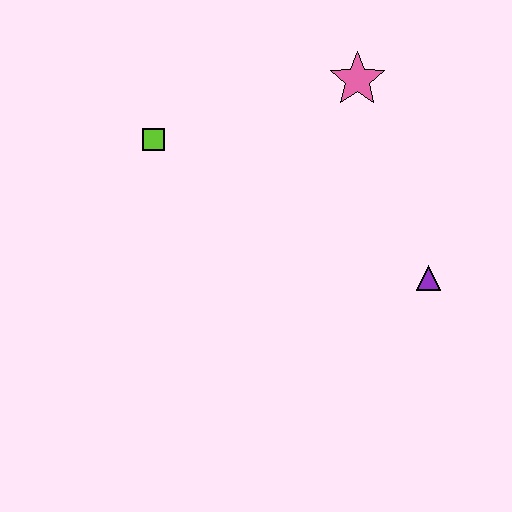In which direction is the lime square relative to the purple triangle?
The lime square is to the left of the purple triangle.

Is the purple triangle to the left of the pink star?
No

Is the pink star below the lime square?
No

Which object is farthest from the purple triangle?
The lime square is farthest from the purple triangle.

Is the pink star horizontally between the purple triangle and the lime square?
Yes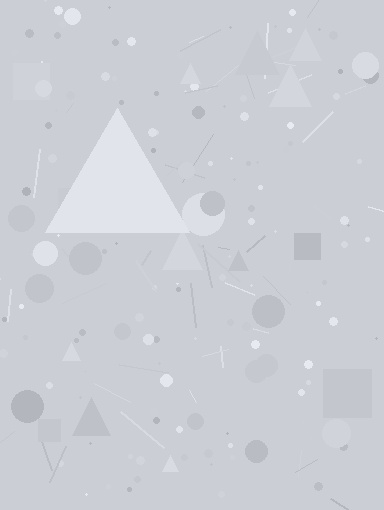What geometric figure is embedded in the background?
A triangle is embedded in the background.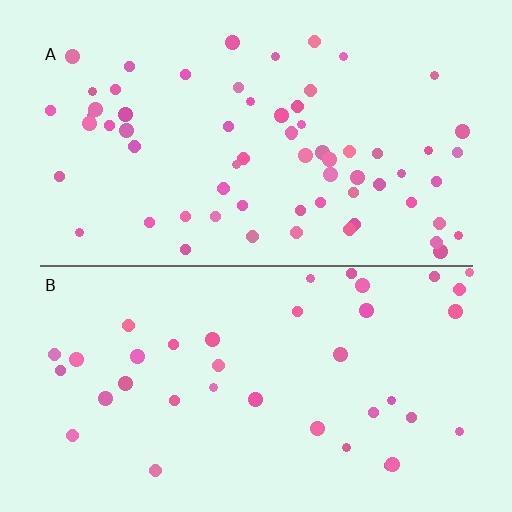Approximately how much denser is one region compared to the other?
Approximately 1.7× — region A over region B.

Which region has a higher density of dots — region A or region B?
A (the top).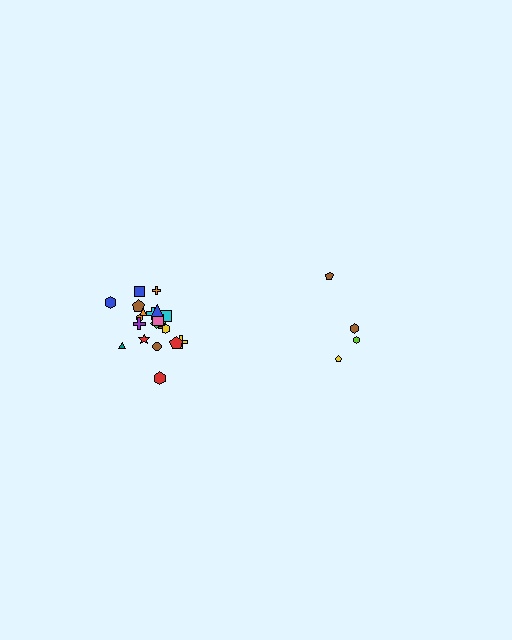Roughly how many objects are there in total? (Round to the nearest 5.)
Roughly 25 objects in total.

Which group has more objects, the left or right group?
The left group.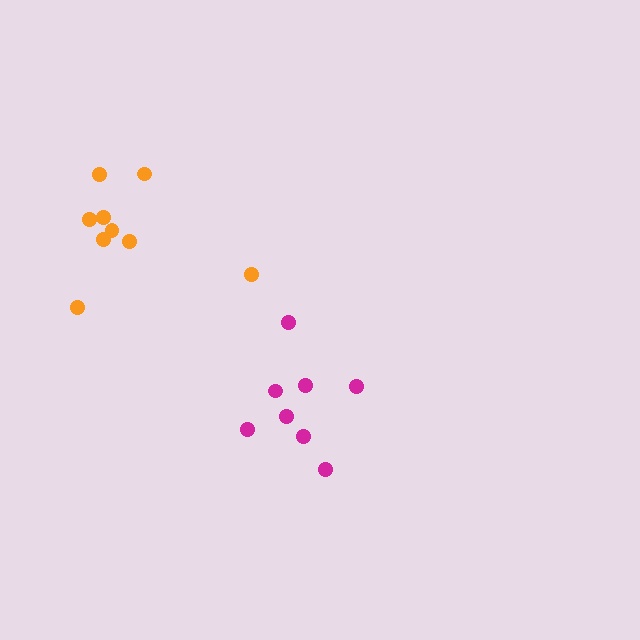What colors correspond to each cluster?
The clusters are colored: orange, magenta.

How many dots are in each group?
Group 1: 9 dots, Group 2: 8 dots (17 total).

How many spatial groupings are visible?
There are 2 spatial groupings.